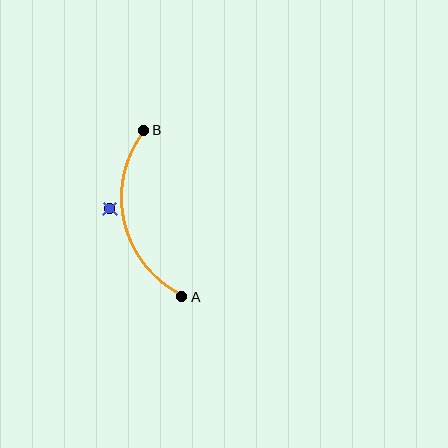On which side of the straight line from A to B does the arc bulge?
The arc bulges to the left of the straight line connecting A and B.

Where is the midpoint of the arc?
The arc midpoint is the point on the curve farthest from the straight line joining A and B. It sits to the left of that line.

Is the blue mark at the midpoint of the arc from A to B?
No — the blue mark does not lie on the arc at all. It sits slightly outside the curve.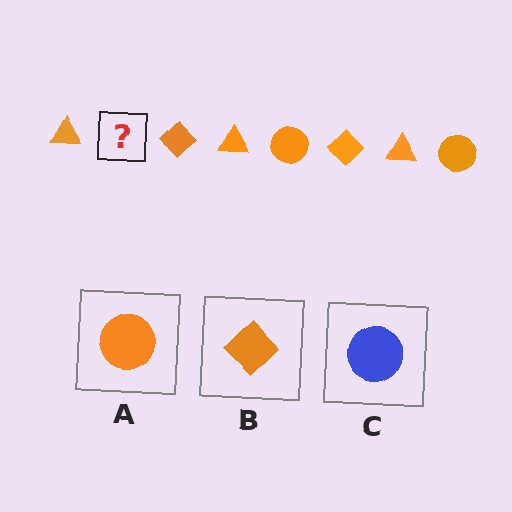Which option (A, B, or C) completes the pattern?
A.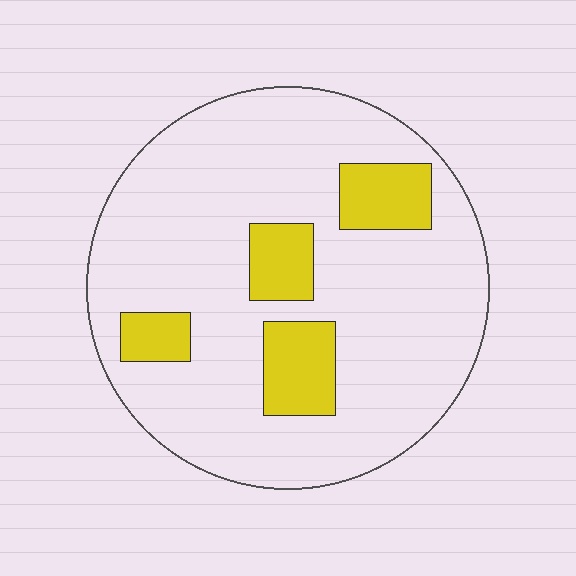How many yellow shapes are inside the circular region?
4.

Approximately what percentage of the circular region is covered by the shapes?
Approximately 15%.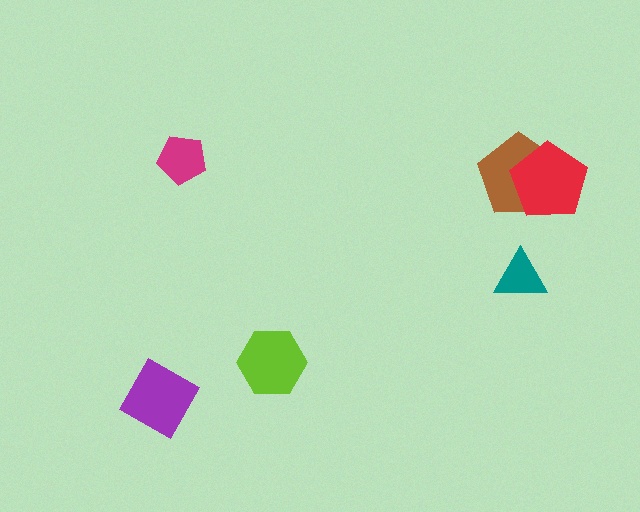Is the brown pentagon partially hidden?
Yes, it is partially covered by another shape.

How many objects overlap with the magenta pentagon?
0 objects overlap with the magenta pentagon.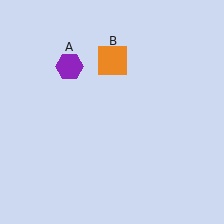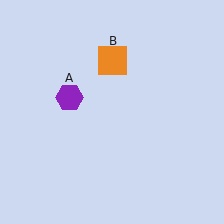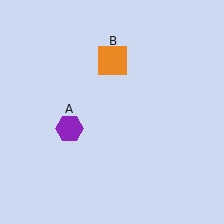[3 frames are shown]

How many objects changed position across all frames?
1 object changed position: purple hexagon (object A).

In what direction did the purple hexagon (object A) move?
The purple hexagon (object A) moved down.